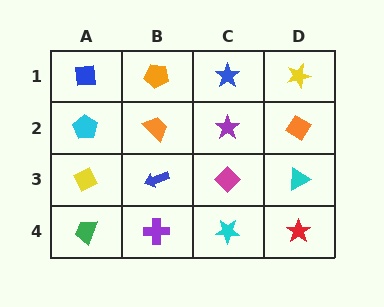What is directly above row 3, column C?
A purple star.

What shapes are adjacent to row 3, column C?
A purple star (row 2, column C), a cyan star (row 4, column C), a blue arrow (row 3, column B), a cyan triangle (row 3, column D).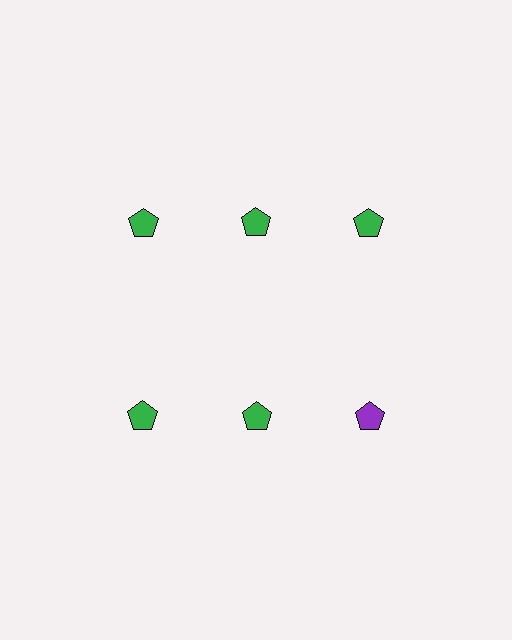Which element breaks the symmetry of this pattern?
The purple pentagon in the second row, center column breaks the symmetry. All other shapes are green pentagons.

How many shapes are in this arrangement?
There are 6 shapes arranged in a grid pattern.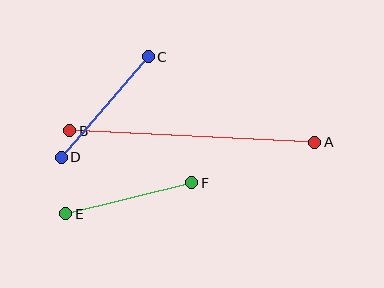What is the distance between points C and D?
The distance is approximately 133 pixels.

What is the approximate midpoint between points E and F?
The midpoint is at approximately (129, 198) pixels.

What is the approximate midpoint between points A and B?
The midpoint is at approximately (192, 137) pixels.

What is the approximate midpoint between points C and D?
The midpoint is at approximately (105, 107) pixels.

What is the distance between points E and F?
The distance is approximately 129 pixels.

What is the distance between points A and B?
The distance is approximately 245 pixels.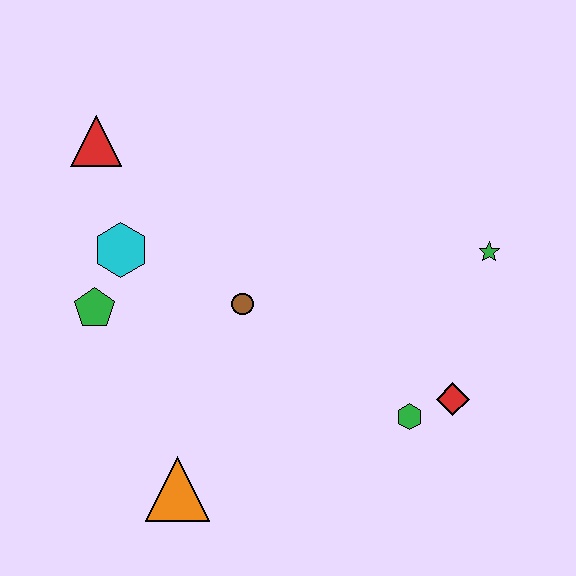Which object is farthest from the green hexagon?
The red triangle is farthest from the green hexagon.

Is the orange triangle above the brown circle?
No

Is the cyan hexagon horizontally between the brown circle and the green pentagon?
Yes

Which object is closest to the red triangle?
The cyan hexagon is closest to the red triangle.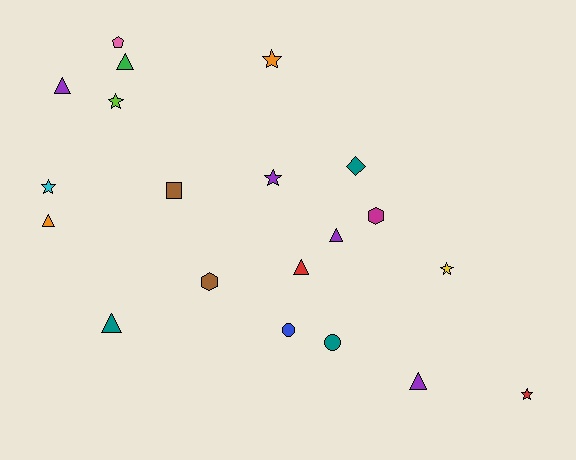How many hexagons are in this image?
There are 2 hexagons.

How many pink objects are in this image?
There is 1 pink object.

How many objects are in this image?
There are 20 objects.